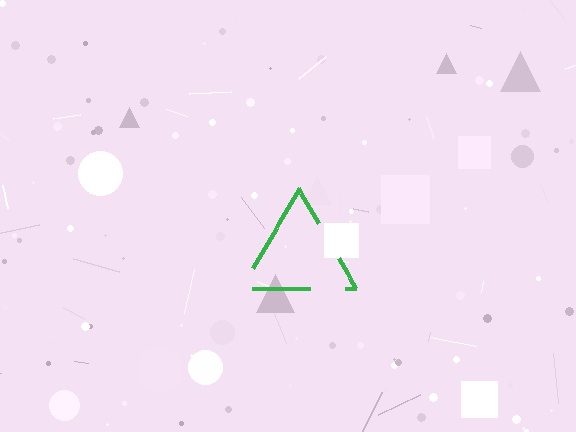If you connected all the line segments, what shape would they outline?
They would outline a triangle.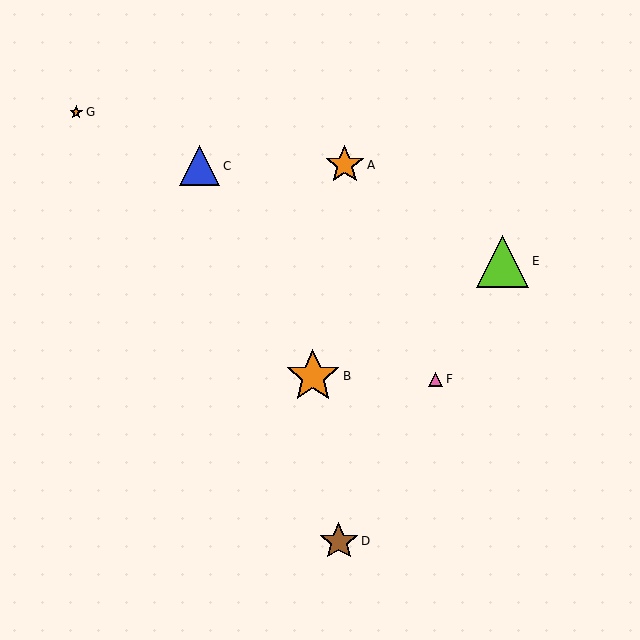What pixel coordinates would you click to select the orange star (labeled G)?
Click at (76, 112) to select the orange star G.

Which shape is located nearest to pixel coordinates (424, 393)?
The pink triangle (labeled F) at (435, 380) is nearest to that location.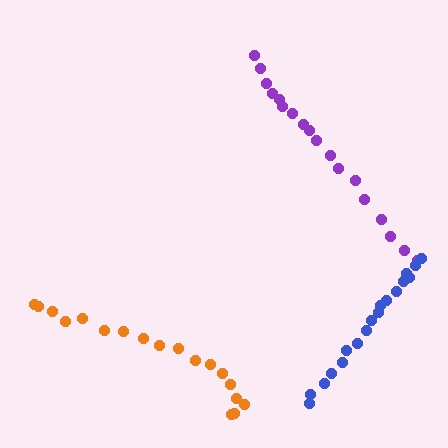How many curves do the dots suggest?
There are 3 distinct paths.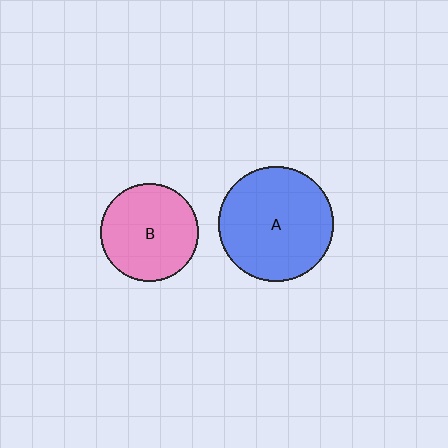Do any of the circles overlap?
No, none of the circles overlap.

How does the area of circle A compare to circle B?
Approximately 1.4 times.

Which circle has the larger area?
Circle A (blue).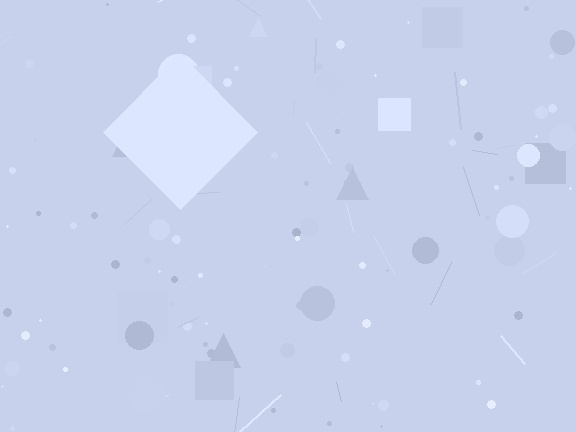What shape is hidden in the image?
A diamond is hidden in the image.